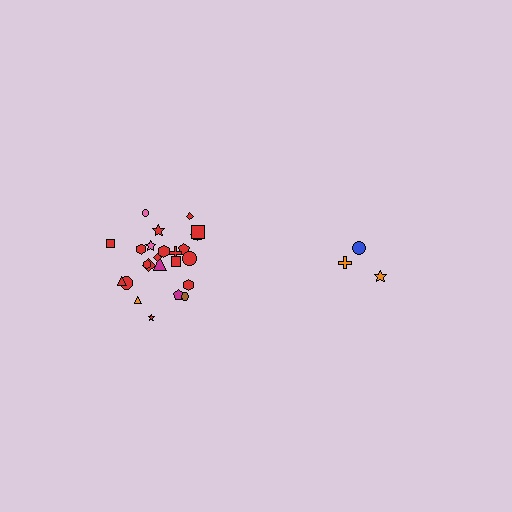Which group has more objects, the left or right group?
The left group.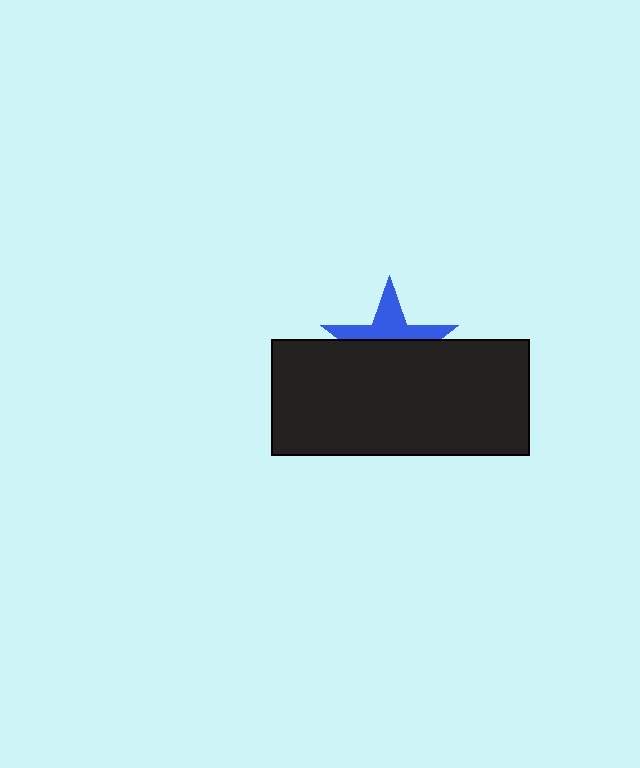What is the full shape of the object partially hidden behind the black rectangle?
The partially hidden object is a blue star.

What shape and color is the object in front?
The object in front is a black rectangle.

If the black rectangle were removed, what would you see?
You would see the complete blue star.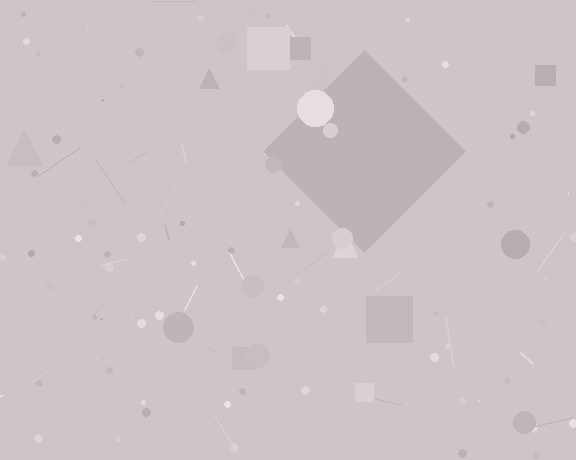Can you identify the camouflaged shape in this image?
The camouflaged shape is a diamond.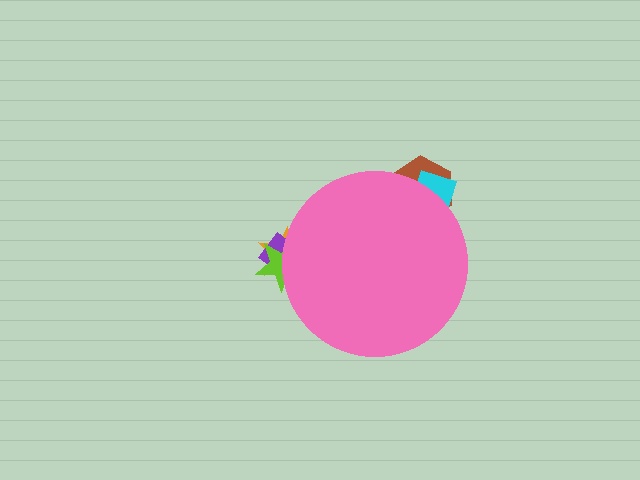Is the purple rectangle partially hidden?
Yes, the purple rectangle is partially hidden behind the pink circle.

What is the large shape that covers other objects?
A pink circle.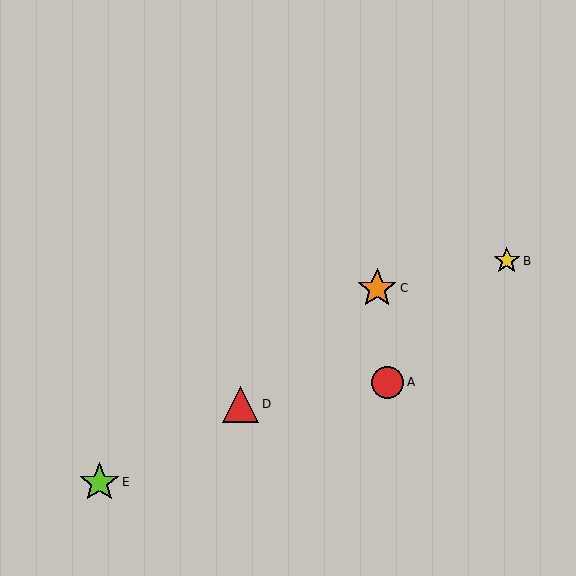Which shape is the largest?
The lime star (labeled E) is the largest.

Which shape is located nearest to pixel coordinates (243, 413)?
The red triangle (labeled D) at (241, 404) is nearest to that location.